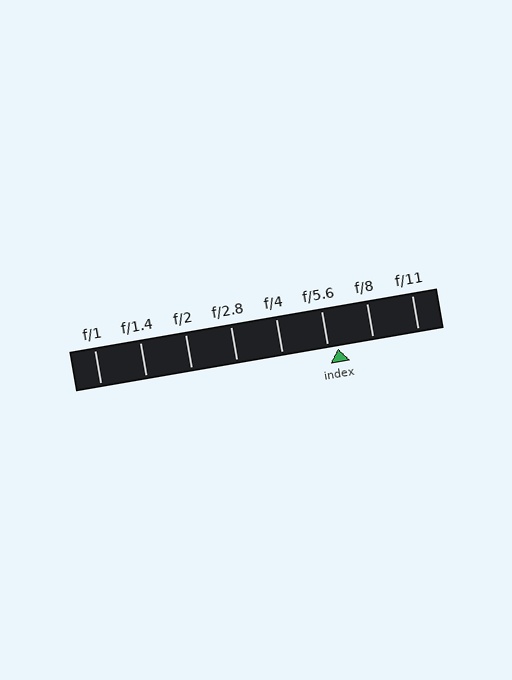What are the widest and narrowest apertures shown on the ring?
The widest aperture shown is f/1 and the narrowest is f/11.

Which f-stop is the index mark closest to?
The index mark is closest to f/5.6.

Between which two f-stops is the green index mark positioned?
The index mark is between f/5.6 and f/8.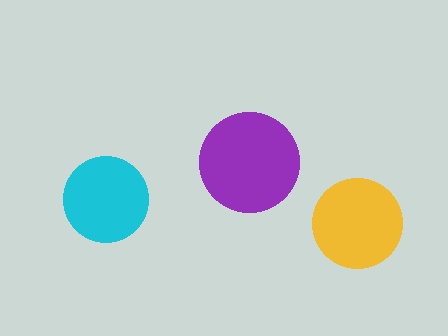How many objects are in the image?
There are 3 objects in the image.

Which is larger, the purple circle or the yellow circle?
The purple one.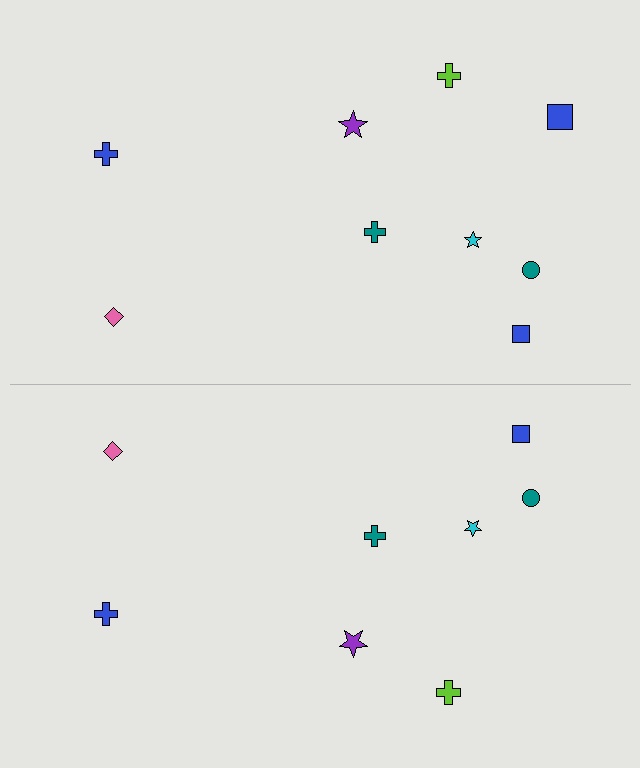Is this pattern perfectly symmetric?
No, the pattern is not perfectly symmetric. A blue square is missing from the bottom side.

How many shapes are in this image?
There are 17 shapes in this image.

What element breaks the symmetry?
A blue square is missing from the bottom side.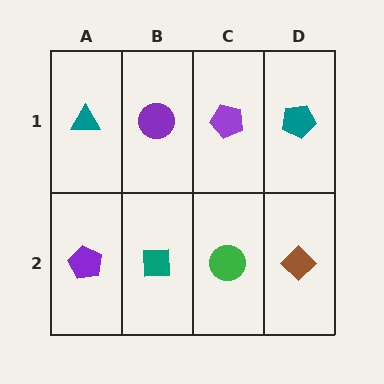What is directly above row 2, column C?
A purple pentagon.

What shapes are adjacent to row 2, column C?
A purple pentagon (row 1, column C), a teal square (row 2, column B), a brown diamond (row 2, column D).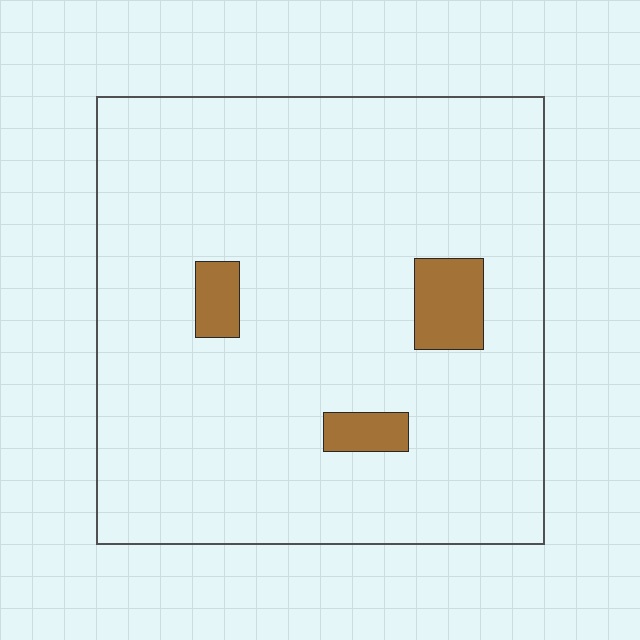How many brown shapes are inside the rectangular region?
3.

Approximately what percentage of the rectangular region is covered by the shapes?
Approximately 5%.